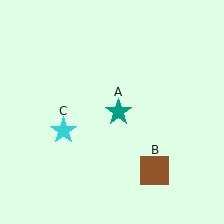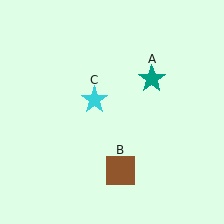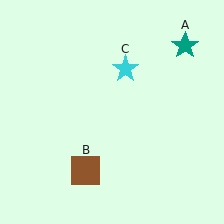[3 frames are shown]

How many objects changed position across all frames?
3 objects changed position: teal star (object A), brown square (object B), cyan star (object C).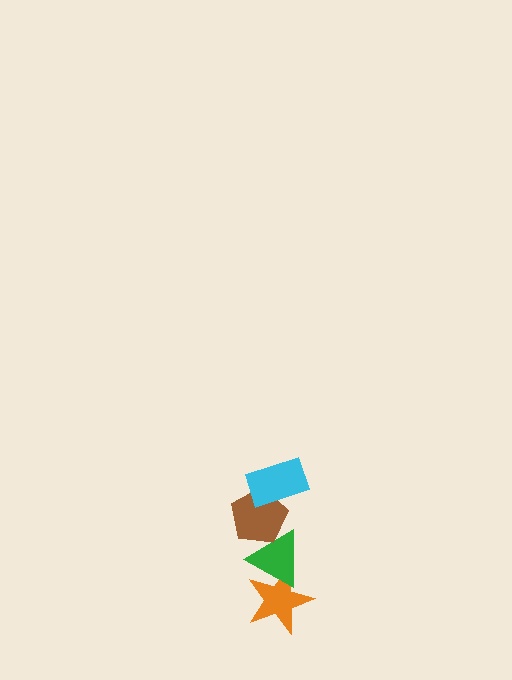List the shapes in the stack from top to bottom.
From top to bottom: the cyan rectangle, the brown pentagon, the green triangle, the orange star.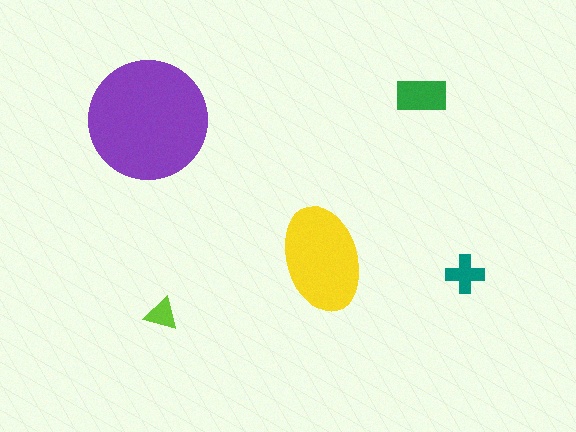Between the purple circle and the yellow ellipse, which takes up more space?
The purple circle.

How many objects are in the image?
There are 5 objects in the image.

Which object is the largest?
The purple circle.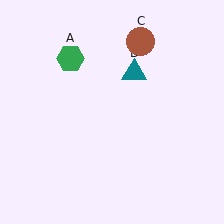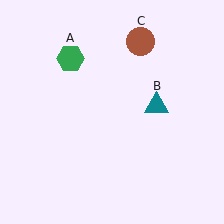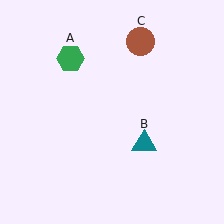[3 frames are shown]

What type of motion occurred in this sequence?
The teal triangle (object B) rotated clockwise around the center of the scene.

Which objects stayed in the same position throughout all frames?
Green hexagon (object A) and brown circle (object C) remained stationary.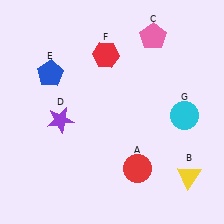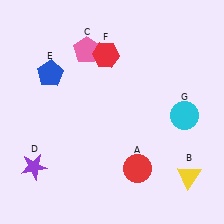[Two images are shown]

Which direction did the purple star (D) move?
The purple star (D) moved down.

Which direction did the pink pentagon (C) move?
The pink pentagon (C) moved left.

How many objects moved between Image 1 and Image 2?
2 objects moved between the two images.